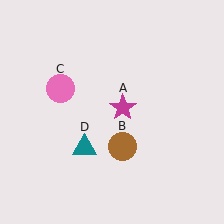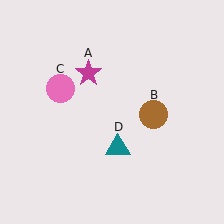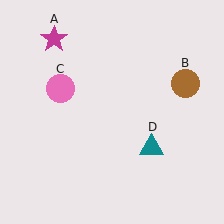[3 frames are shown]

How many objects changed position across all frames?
3 objects changed position: magenta star (object A), brown circle (object B), teal triangle (object D).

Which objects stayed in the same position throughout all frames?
Pink circle (object C) remained stationary.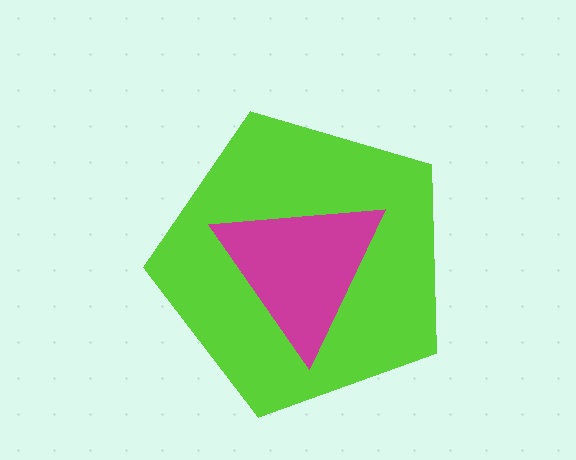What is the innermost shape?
The magenta triangle.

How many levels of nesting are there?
2.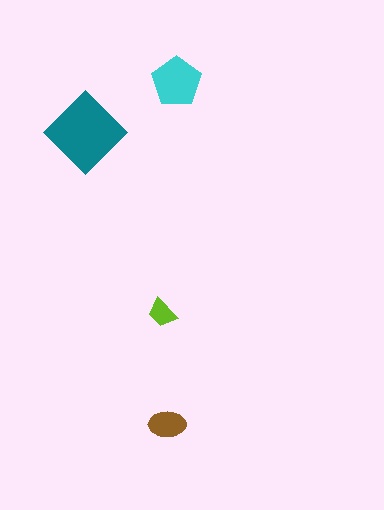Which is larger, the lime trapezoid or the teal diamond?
The teal diamond.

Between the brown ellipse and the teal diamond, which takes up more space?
The teal diamond.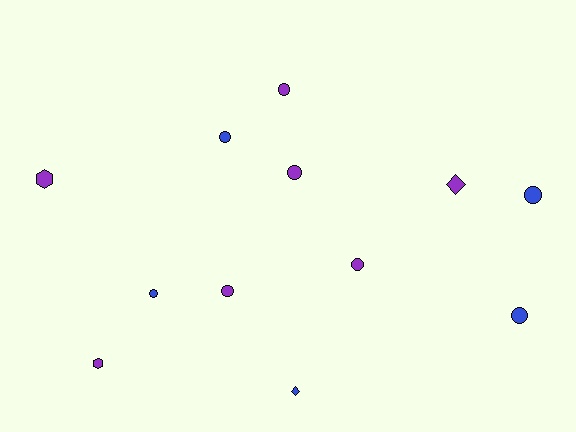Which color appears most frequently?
Purple, with 7 objects.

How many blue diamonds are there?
There is 1 blue diamond.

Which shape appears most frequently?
Circle, with 8 objects.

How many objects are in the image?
There are 12 objects.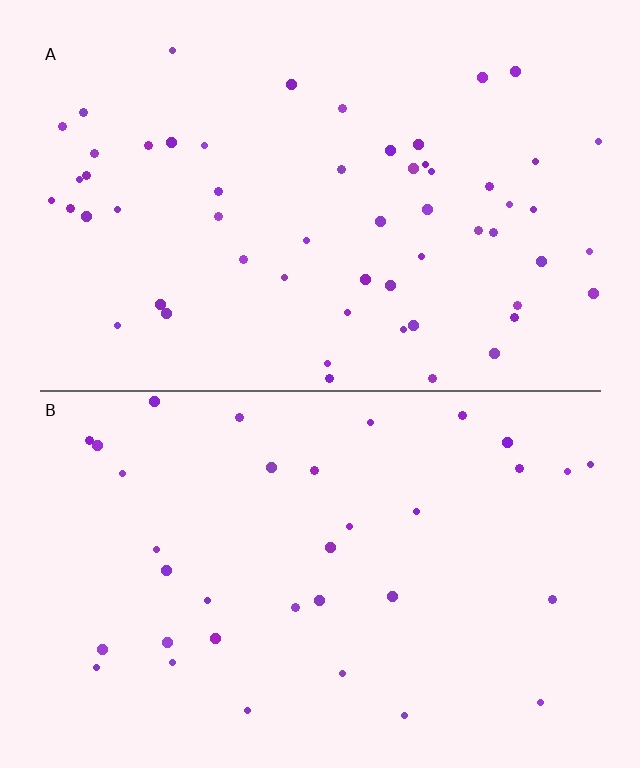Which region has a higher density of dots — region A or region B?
A (the top).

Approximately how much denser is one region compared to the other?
Approximately 1.7× — region A over region B.